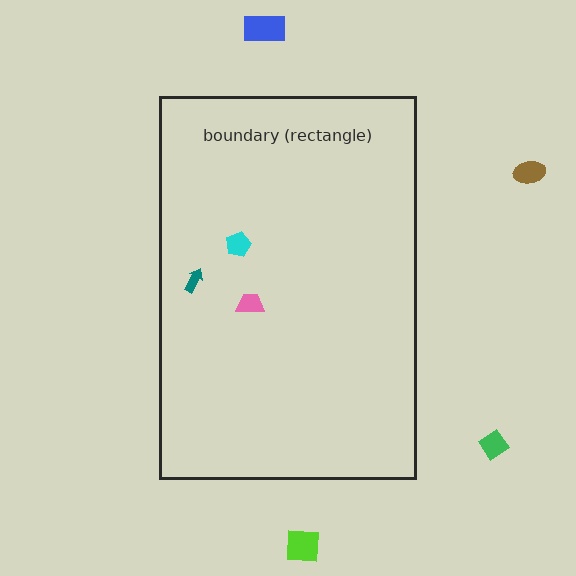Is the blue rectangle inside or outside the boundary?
Outside.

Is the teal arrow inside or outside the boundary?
Inside.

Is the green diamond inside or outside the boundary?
Outside.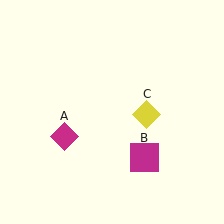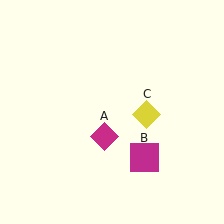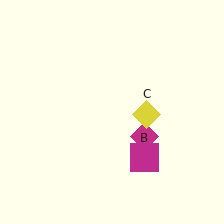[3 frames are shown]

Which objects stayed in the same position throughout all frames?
Magenta square (object B) and yellow diamond (object C) remained stationary.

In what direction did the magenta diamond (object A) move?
The magenta diamond (object A) moved right.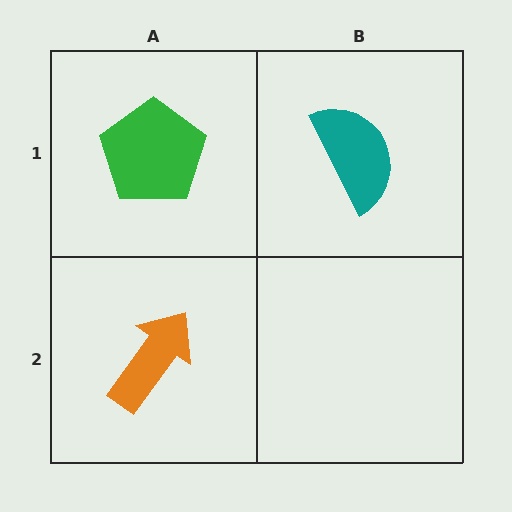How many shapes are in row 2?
1 shape.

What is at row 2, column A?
An orange arrow.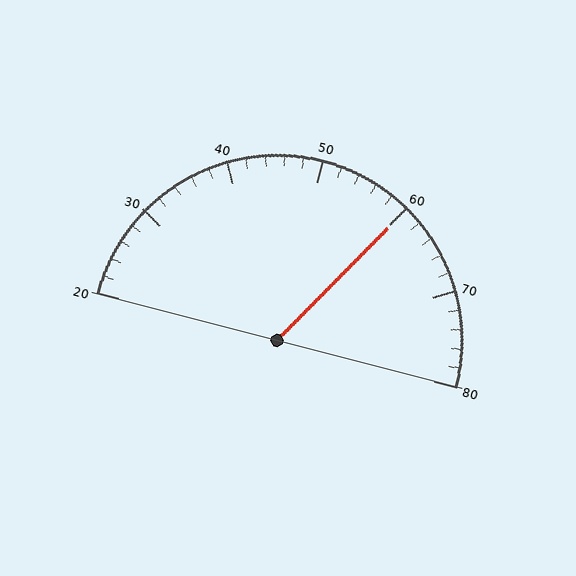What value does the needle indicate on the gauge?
The needle indicates approximately 60.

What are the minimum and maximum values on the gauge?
The gauge ranges from 20 to 80.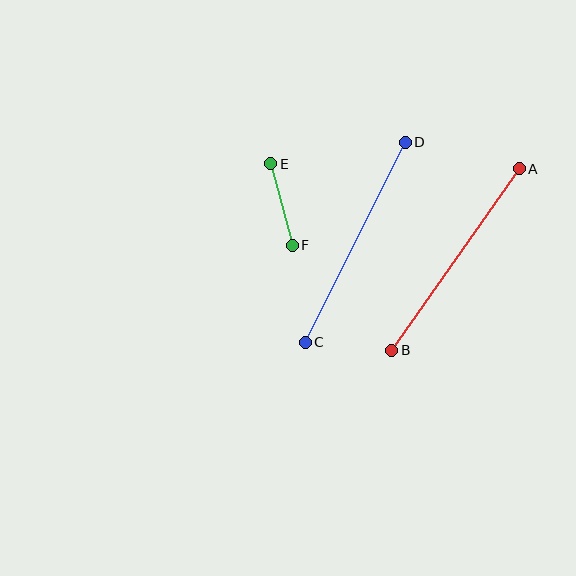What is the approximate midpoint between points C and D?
The midpoint is at approximately (355, 242) pixels.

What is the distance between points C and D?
The distance is approximately 224 pixels.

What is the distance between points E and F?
The distance is approximately 84 pixels.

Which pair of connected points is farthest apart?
Points C and D are farthest apart.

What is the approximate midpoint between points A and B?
The midpoint is at approximately (455, 260) pixels.